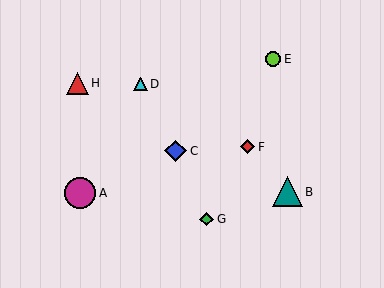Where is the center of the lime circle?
The center of the lime circle is at (273, 59).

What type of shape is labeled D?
Shape D is a cyan triangle.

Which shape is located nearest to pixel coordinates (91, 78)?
The red triangle (labeled H) at (78, 83) is nearest to that location.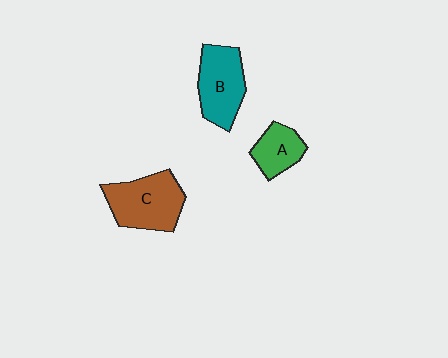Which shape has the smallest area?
Shape A (green).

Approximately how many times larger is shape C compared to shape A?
Approximately 1.8 times.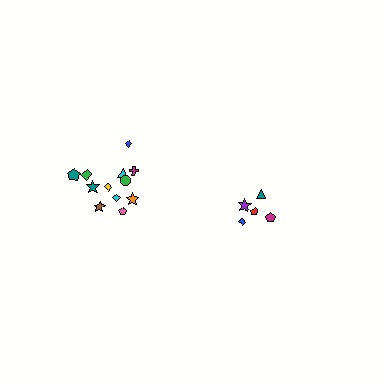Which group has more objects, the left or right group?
The left group.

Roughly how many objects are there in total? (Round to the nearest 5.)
Roughly 15 objects in total.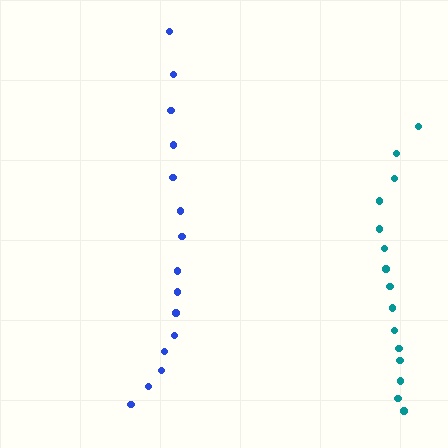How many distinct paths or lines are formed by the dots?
There are 2 distinct paths.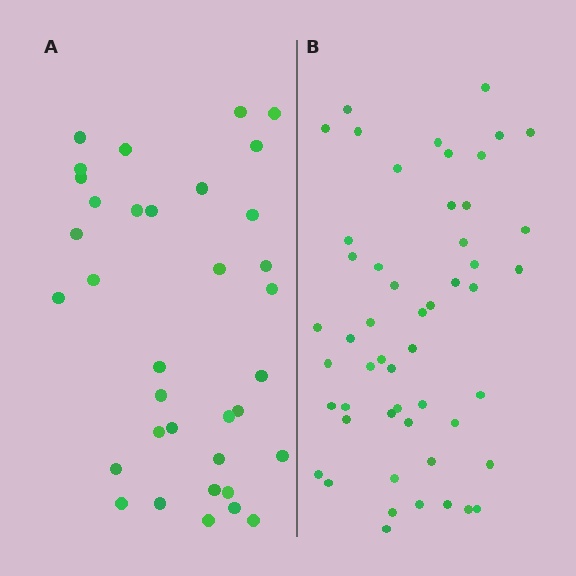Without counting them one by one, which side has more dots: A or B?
Region B (the right region) has more dots.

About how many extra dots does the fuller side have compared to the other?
Region B has approximately 15 more dots than region A.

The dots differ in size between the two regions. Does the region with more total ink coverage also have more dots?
No. Region A has more total ink coverage because its dots are larger, but region B actually contains more individual dots. Total area can be misleading — the number of items is what matters here.